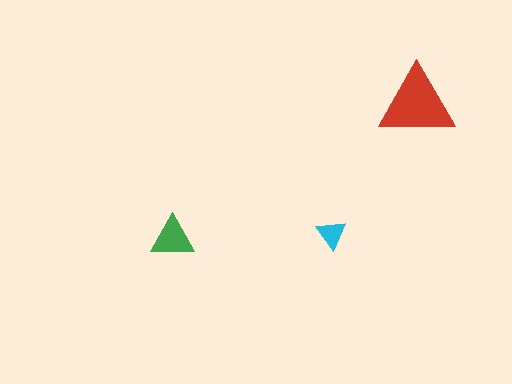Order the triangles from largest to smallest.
the red one, the green one, the cyan one.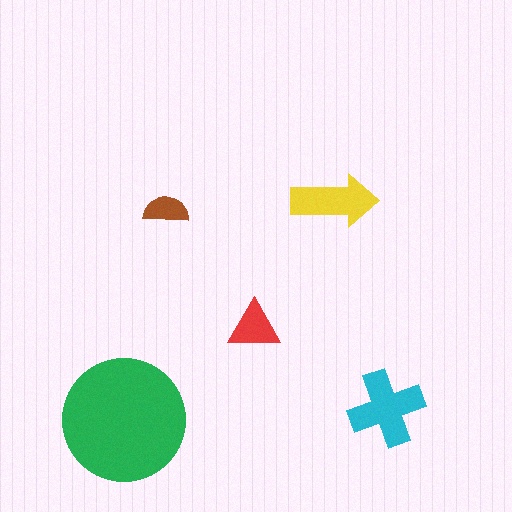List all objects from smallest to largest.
The brown semicircle, the red triangle, the yellow arrow, the cyan cross, the green circle.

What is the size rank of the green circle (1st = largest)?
1st.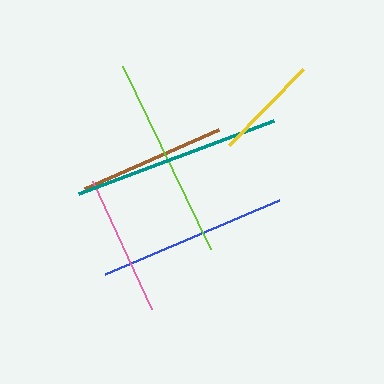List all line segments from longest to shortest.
From longest to shortest: teal, lime, blue, brown, pink, yellow.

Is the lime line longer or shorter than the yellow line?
The lime line is longer than the yellow line.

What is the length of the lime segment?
The lime segment is approximately 203 pixels long.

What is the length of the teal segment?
The teal segment is approximately 208 pixels long.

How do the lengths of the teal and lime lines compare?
The teal and lime lines are approximately the same length.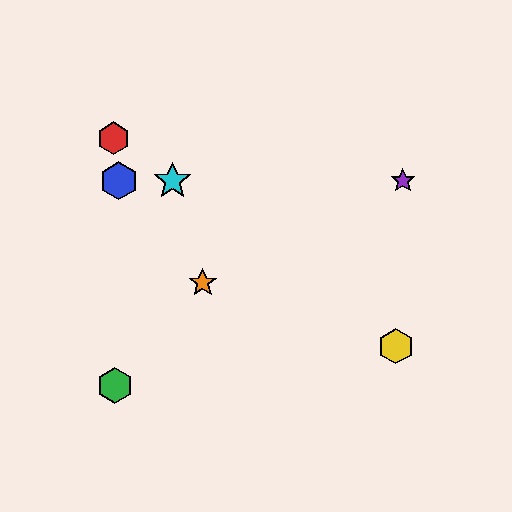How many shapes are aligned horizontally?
3 shapes (the blue hexagon, the purple star, the cyan star) are aligned horizontally.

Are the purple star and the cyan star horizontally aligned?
Yes, both are at y≈181.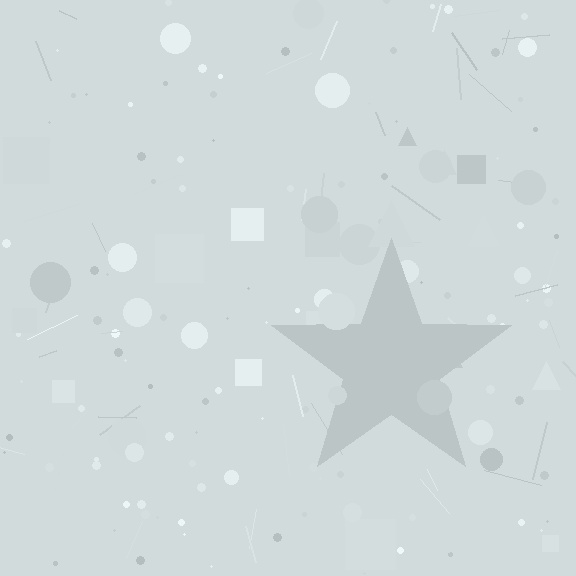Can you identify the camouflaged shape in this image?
The camouflaged shape is a star.